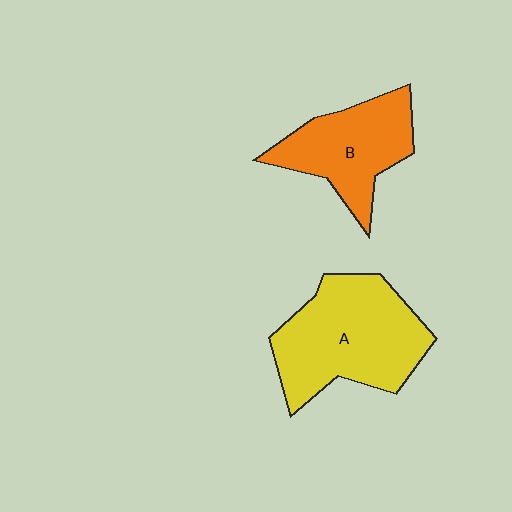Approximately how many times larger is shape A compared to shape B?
Approximately 1.4 times.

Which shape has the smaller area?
Shape B (orange).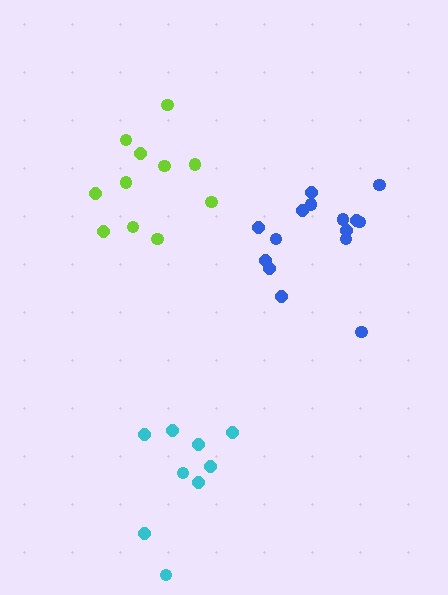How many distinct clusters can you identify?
There are 3 distinct clusters.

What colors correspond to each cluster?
The clusters are colored: blue, cyan, lime.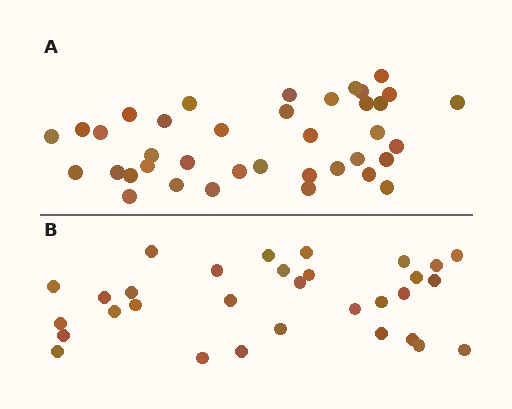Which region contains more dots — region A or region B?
Region A (the top region) has more dots.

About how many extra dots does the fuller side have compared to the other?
Region A has roughly 8 or so more dots than region B.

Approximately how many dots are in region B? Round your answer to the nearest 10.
About 30 dots. (The exact count is 31, which rounds to 30.)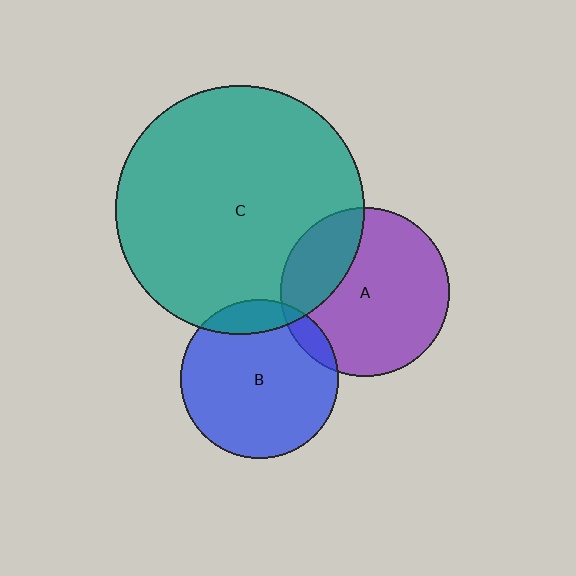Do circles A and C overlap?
Yes.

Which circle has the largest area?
Circle C (teal).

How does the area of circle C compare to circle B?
Approximately 2.5 times.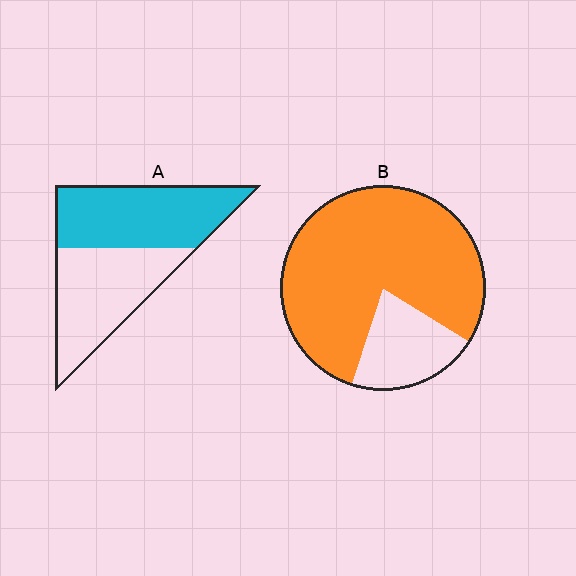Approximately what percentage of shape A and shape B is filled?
A is approximately 50% and B is approximately 80%.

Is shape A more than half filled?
Roughly half.